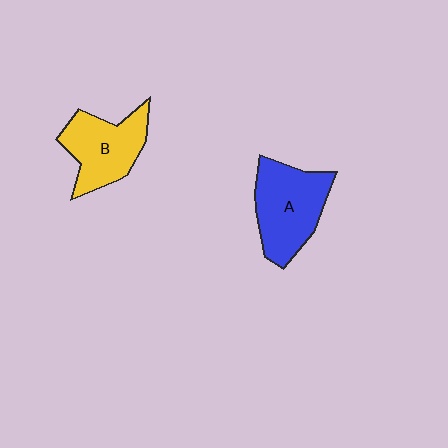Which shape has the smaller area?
Shape B (yellow).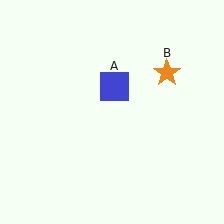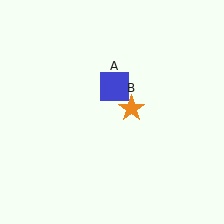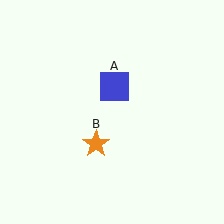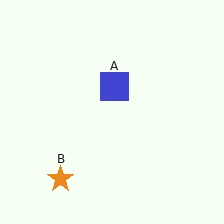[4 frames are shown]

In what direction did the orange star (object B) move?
The orange star (object B) moved down and to the left.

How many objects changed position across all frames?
1 object changed position: orange star (object B).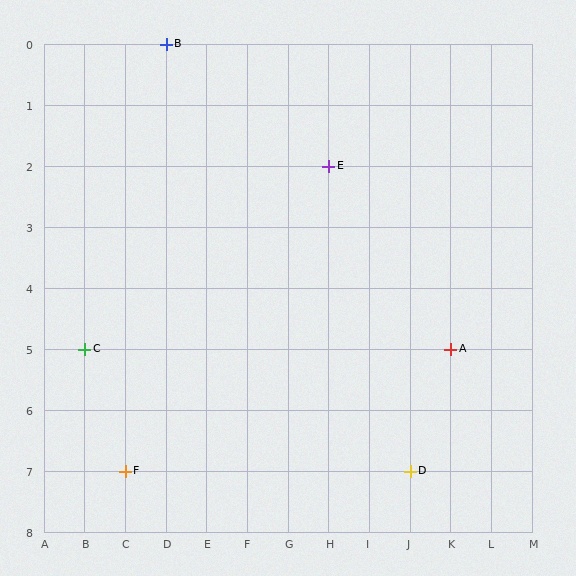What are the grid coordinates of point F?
Point F is at grid coordinates (C, 7).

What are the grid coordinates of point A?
Point A is at grid coordinates (K, 5).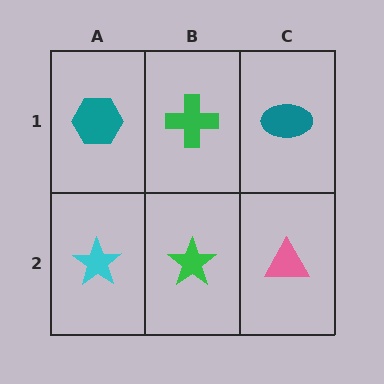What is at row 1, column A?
A teal hexagon.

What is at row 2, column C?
A pink triangle.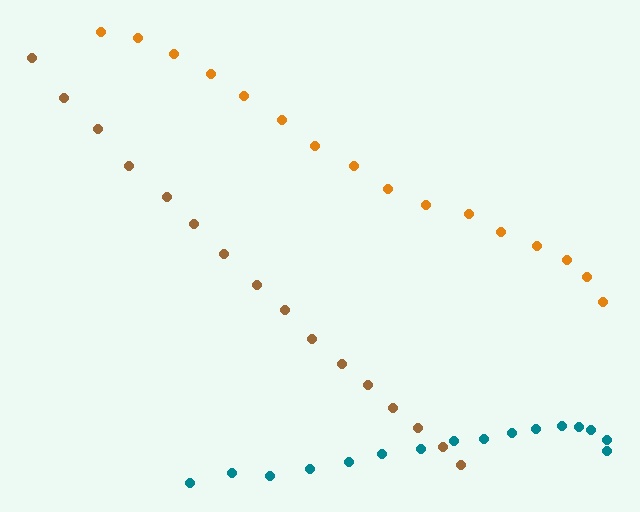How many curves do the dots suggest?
There are 3 distinct paths.